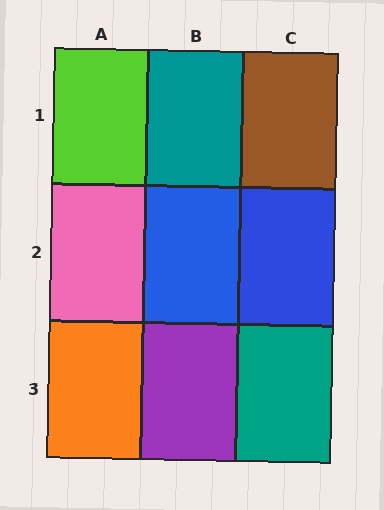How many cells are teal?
2 cells are teal.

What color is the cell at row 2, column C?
Blue.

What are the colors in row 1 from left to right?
Lime, teal, brown.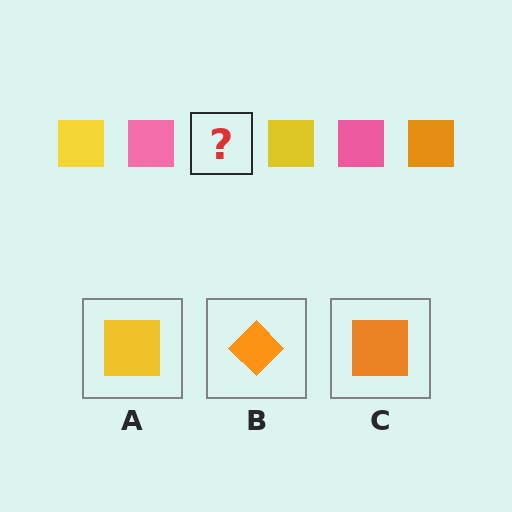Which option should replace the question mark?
Option C.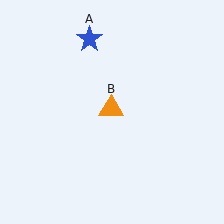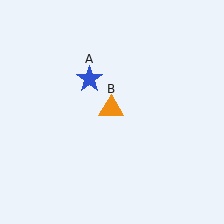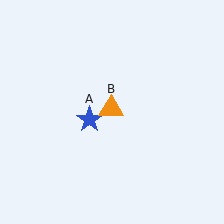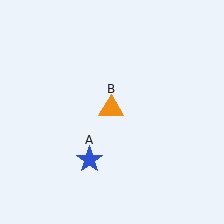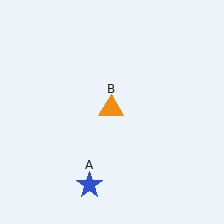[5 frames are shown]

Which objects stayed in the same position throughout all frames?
Orange triangle (object B) remained stationary.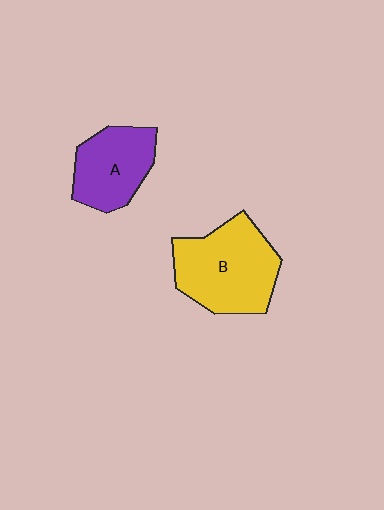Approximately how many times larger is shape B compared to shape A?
Approximately 1.4 times.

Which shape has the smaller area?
Shape A (purple).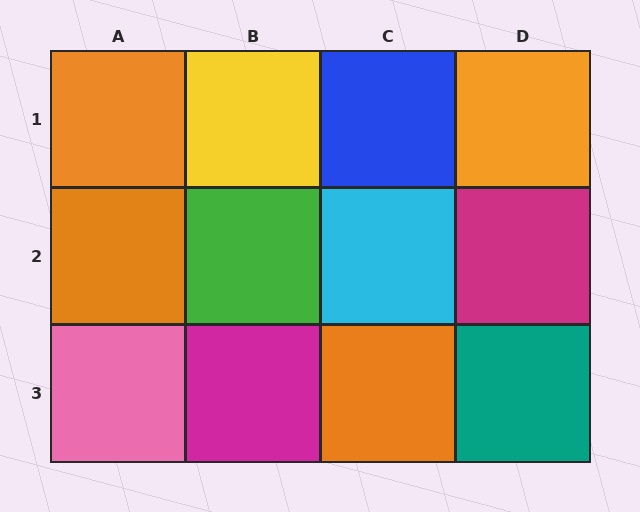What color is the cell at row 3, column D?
Teal.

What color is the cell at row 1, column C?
Blue.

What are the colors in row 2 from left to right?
Orange, green, cyan, magenta.